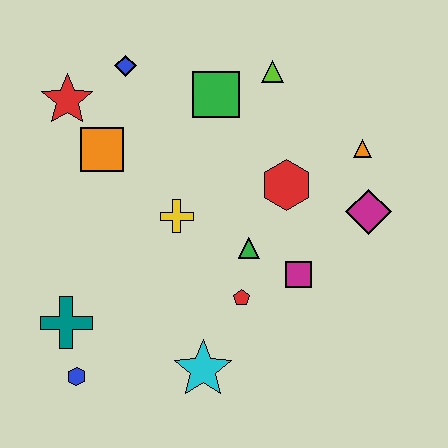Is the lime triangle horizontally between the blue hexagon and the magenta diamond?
Yes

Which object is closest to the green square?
The lime triangle is closest to the green square.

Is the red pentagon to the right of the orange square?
Yes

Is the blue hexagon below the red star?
Yes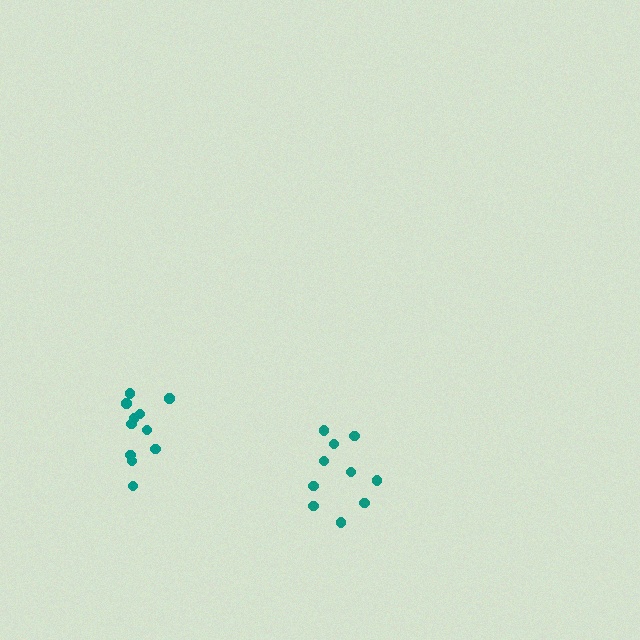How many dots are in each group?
Group 1: 11 dots, Group 2: 10 dots (21 total).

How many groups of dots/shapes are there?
There are 2 groups.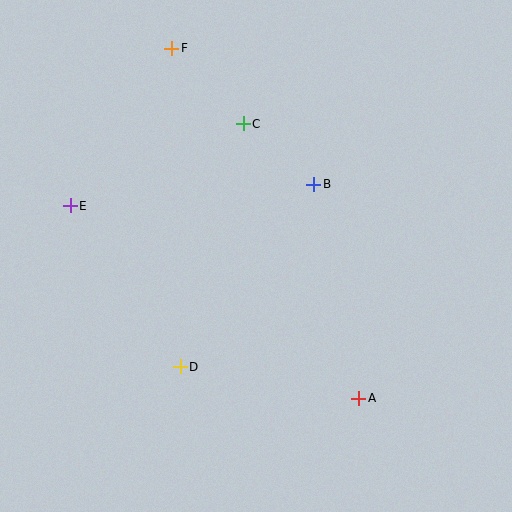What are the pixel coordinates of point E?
Point E is at (70, 206).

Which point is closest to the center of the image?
Point B at (314, 184) is closest to the center.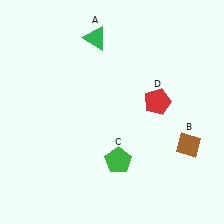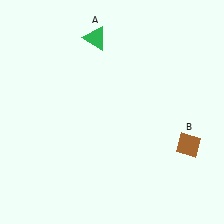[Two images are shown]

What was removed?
The red pentagon (D), the green pentagon (C) were removed in Image 2.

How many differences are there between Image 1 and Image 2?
There are 2 differences between the two images.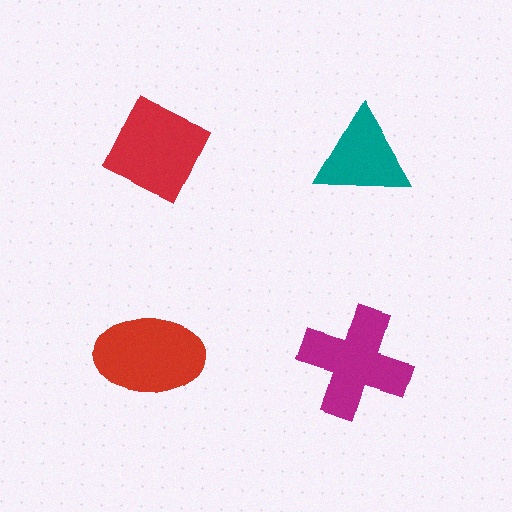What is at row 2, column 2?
A magenta cross.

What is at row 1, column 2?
A teal triangle.